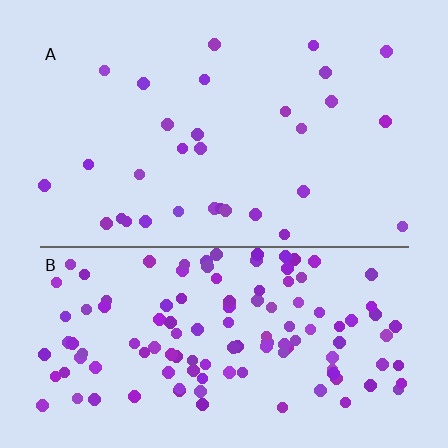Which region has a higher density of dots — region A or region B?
B (the bottom).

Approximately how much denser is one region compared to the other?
Approximately 4.1× — region B over region A.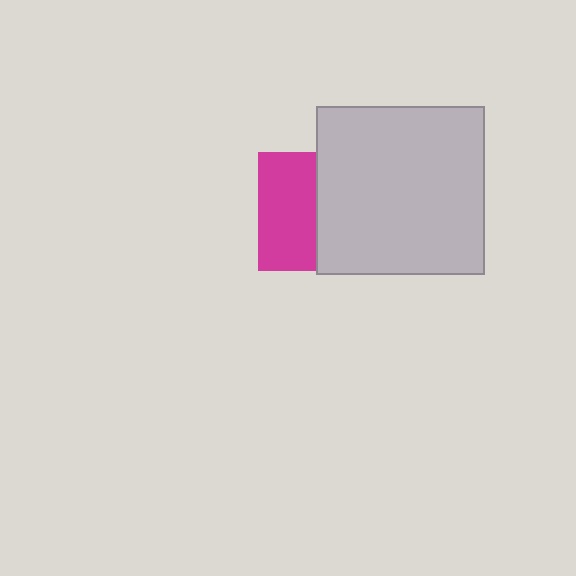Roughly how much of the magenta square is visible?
About half of it is visible (roughly 48%).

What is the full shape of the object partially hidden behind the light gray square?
The partially hidden object is a magenta square.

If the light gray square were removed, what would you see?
You would see the complete magenta square.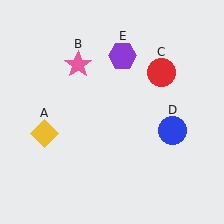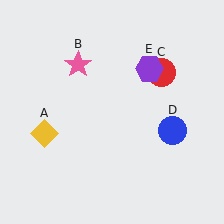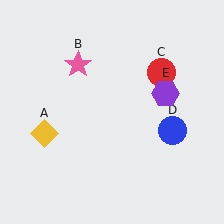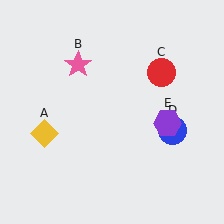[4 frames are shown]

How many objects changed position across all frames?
1 object changed position: purple hexagon (object E).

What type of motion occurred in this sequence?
The purple hexagon (object E) rotated clockwise around the center of the scene.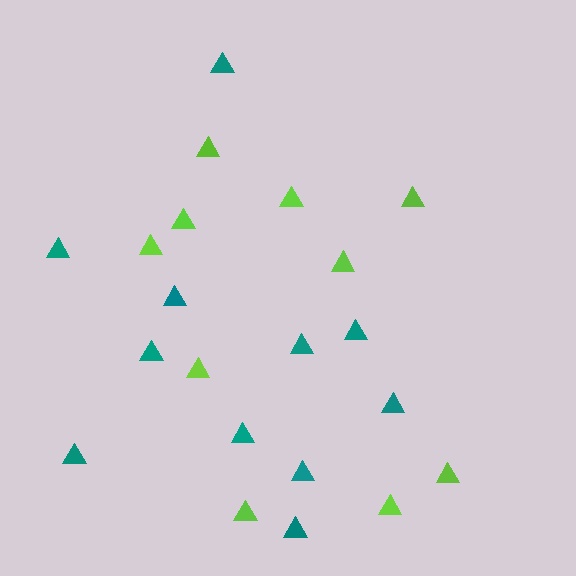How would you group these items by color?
There are 2 groups: one group of lime triangles (10) and one group of teal triangles (11).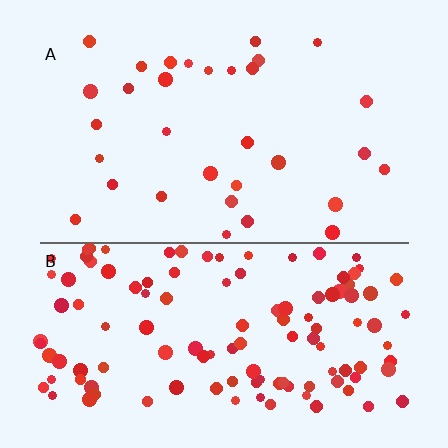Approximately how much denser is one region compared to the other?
Approximately 3.8× — region B over region A.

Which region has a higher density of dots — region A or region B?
B (the bottom).